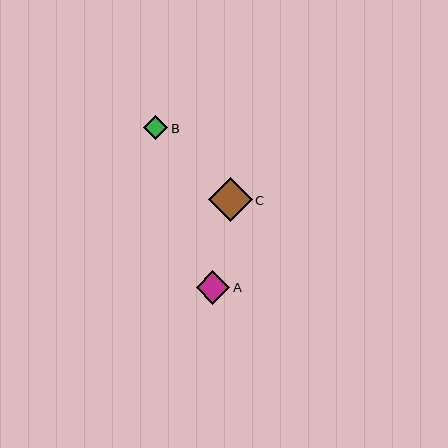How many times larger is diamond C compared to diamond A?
Diamond C is approximately 1.3 times the size of diamond A.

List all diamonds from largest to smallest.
From largest to smallest: C, A, B.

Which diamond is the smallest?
Diamond B is the smallest with a size of approximately 24 pixels.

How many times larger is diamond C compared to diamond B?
Diamond C is approximately 1.8 times the size of diamond B.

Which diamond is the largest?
Diamond C is the largest with a size of approximately 43 pixels.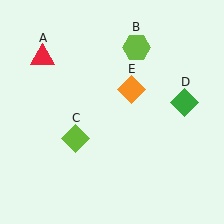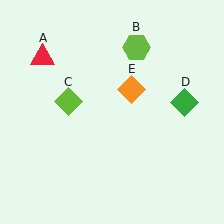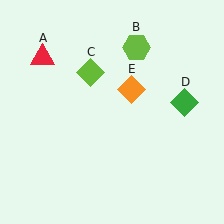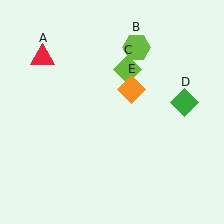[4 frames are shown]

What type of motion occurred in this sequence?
The lime diamond (object C) rotated clockwise around the center of the scene.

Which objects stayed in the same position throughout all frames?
Red triangle (object A) and lime hexagon (object B) and green diamond (object D) and orange diamond (object E) remained stationary.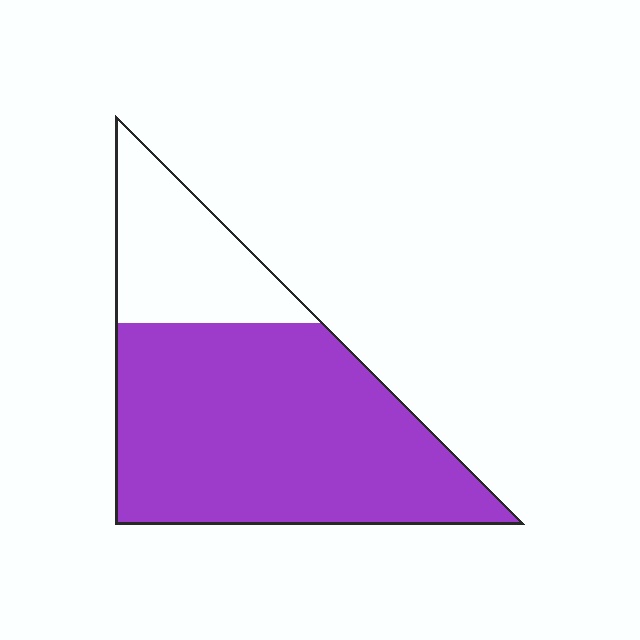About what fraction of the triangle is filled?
About three quarters (3/4).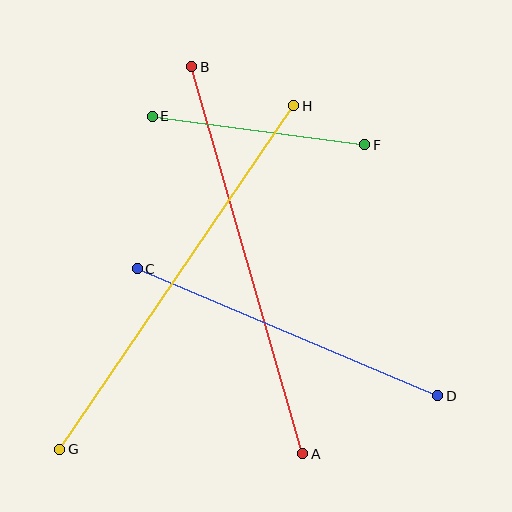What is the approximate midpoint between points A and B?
The midpoint is at approximately (247, 260) pixels.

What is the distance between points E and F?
The distance is approximately 215 pixels.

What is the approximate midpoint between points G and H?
The midpoint is at approximately (177, 277) pixels.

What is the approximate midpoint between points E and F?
The midpoint is at approximately (259, 130) pixels.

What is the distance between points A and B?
The distance is approximately 403 pixels.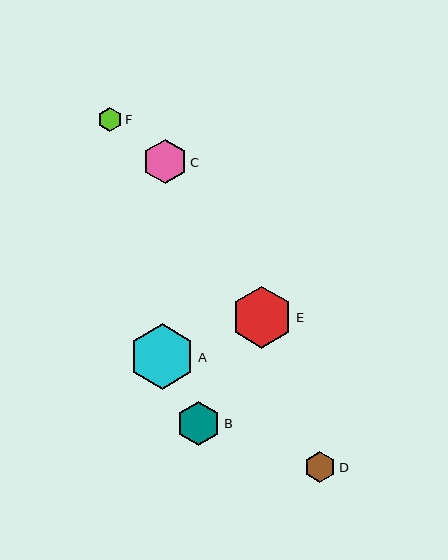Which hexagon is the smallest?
Hexagon F is the smallest with a size of approximately 24 pixels.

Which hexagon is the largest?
Hexagon A is the largest with a size of approximately 65 pixels.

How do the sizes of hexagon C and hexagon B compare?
Hexagon C and hexagon B are approximately the same size.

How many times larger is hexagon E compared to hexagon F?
Hexagon E is approximately 2.6 times the size of hexagon F.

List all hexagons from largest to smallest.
From largest to smallest: A, E, C, B, D, F.